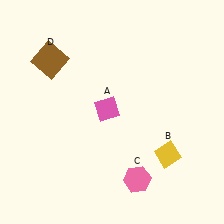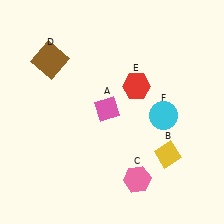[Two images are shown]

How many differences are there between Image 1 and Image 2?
There are 2 differences between the two images.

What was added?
A red hexagon (E), a cyan circle (F) were added in Image 2.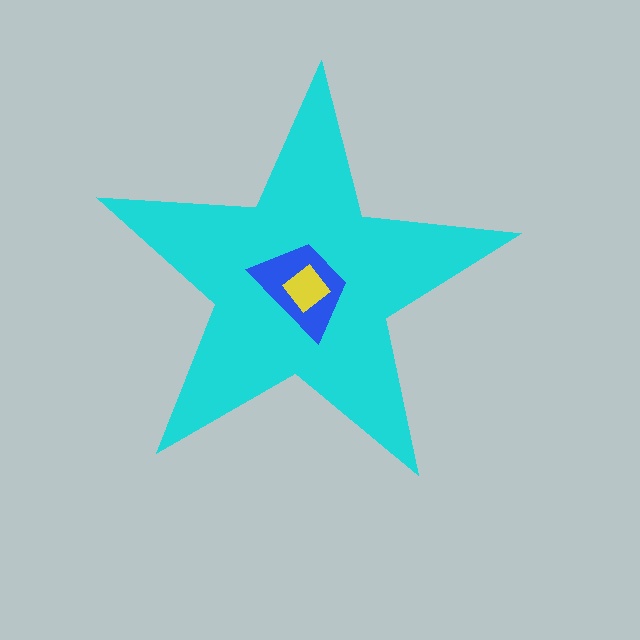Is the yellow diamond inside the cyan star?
Yes.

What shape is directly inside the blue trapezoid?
The yellow diamond.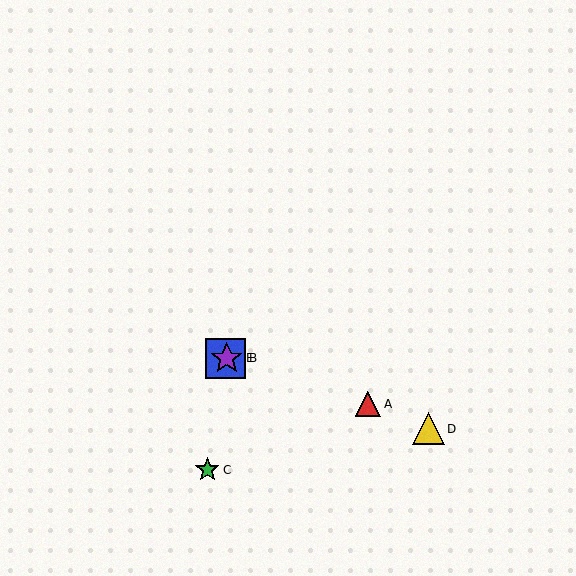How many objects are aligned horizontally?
2 objects (B, E) are aligned horizontally.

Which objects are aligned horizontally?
Objects B, E are aligned horizontally.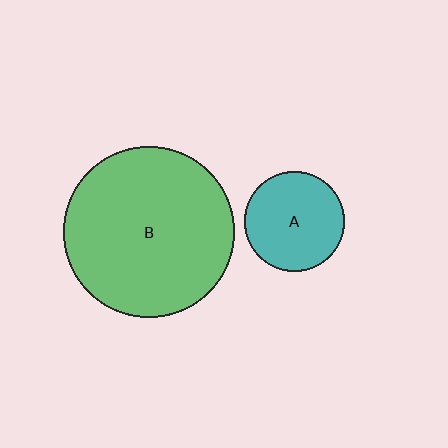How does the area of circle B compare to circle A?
Approximately 2.9 times.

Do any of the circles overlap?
No, none of the circles overlap.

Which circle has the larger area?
Circle B (green).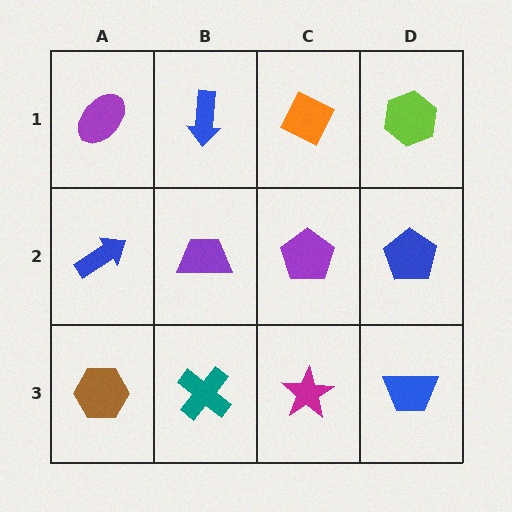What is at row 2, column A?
A blue arrow.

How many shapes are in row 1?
4 shapes.